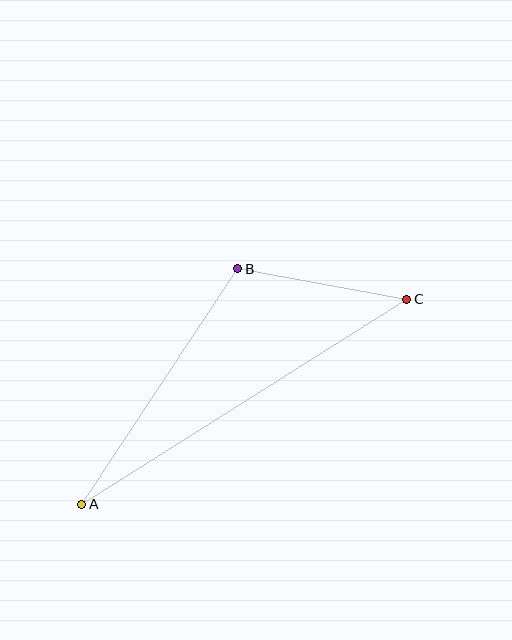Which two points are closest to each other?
Points B and C are closest to each other.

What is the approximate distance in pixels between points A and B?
The distance between A and B is approximately 283 pixels.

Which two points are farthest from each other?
Points A and C are farthest from each other.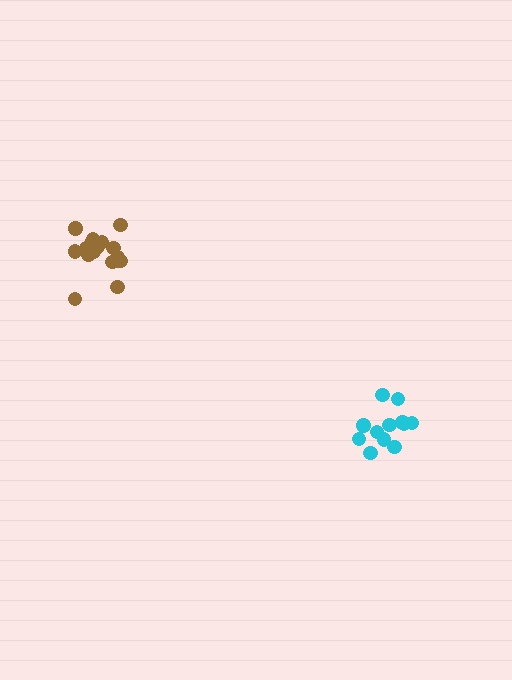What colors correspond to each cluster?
The clusters are colored: cyan, brown.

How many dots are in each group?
Group 1: 12 dots, Group 2: 17 dots (29 total).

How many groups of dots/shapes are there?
There are 2 groups.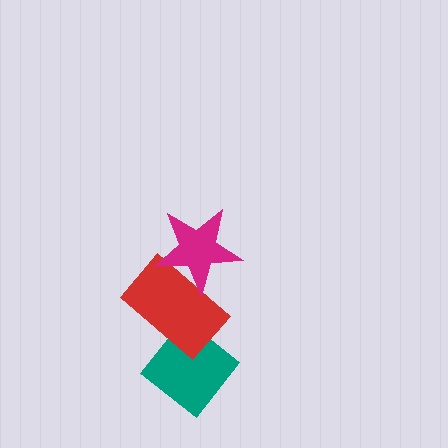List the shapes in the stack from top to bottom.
From top to bottom: the magenta star, the red rectangle, the teal diamond.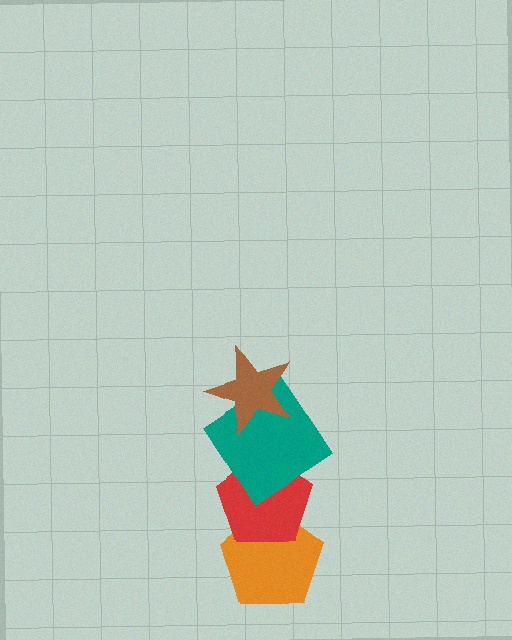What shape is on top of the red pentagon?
The teal diamond is on top of the red pentagon.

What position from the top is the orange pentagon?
The orange pentagon is 4th from the top.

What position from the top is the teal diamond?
The teal diamond is 2nd from the top.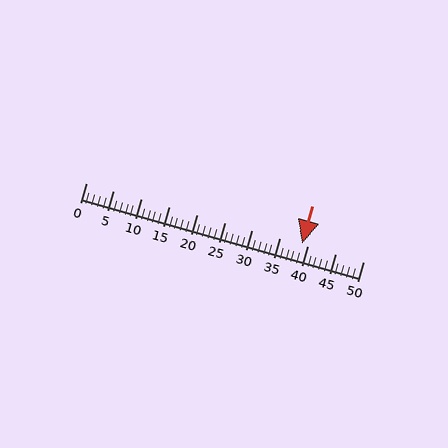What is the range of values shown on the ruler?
The ruler shows values from 0 to 50.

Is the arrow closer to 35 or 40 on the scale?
The arrow is closer to 40.